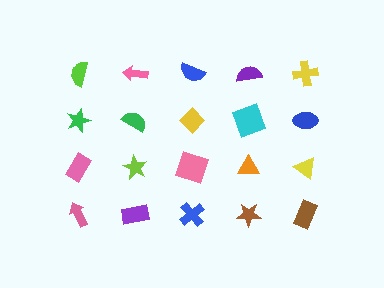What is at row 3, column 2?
A lime star.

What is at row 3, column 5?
A yellow triangle.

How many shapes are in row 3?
5 shapes.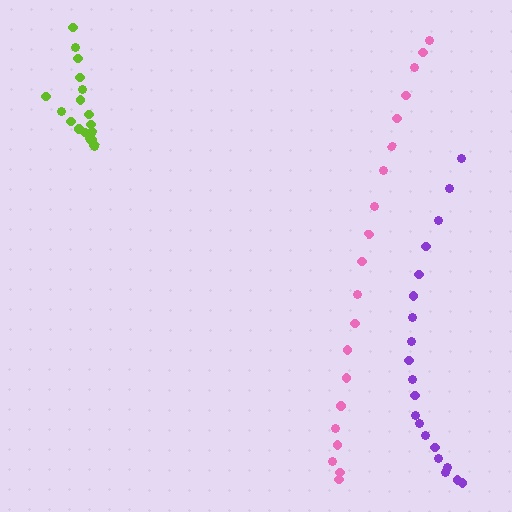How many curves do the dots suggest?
There are 3 distinct paths.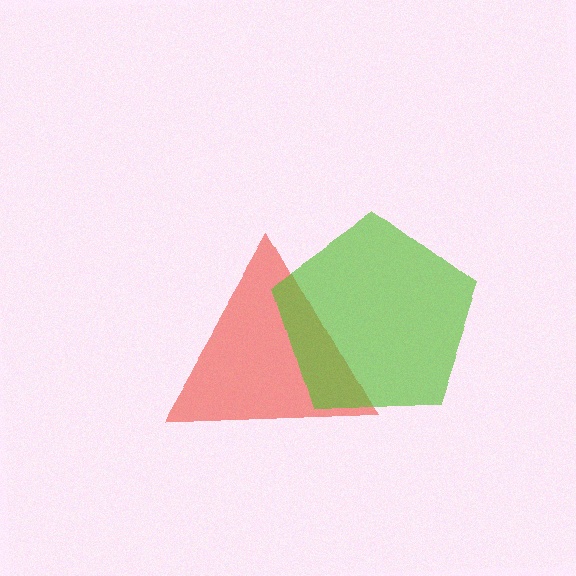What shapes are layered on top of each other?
The layered shapes are: a red triangle, a lime pentagon.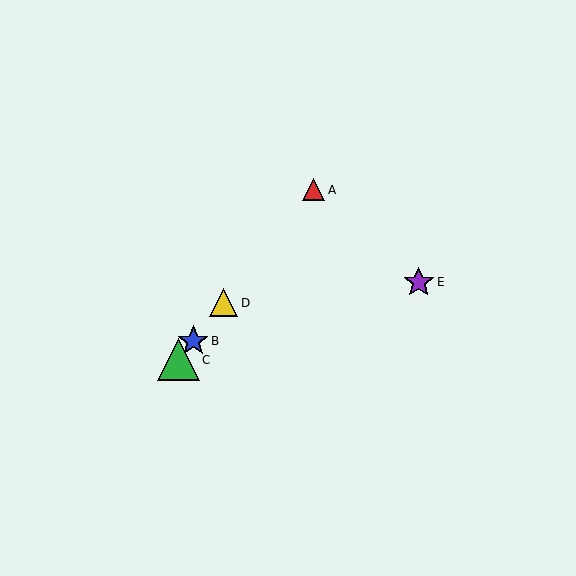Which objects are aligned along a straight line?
Objects A, B, C, D are aligned along a straight line.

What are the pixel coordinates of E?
Object E is at (419, 282).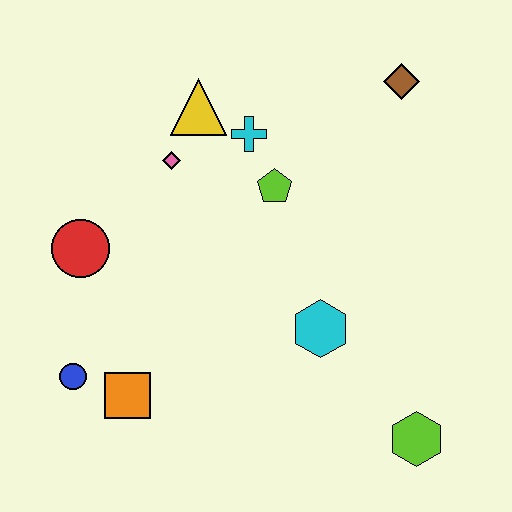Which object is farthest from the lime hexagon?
The yellow triangle is farthest from the lime hexagon.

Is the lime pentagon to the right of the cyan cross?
Yes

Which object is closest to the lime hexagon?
The cyan hexagon is closest to the lime hexagon.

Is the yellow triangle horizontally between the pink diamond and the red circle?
No